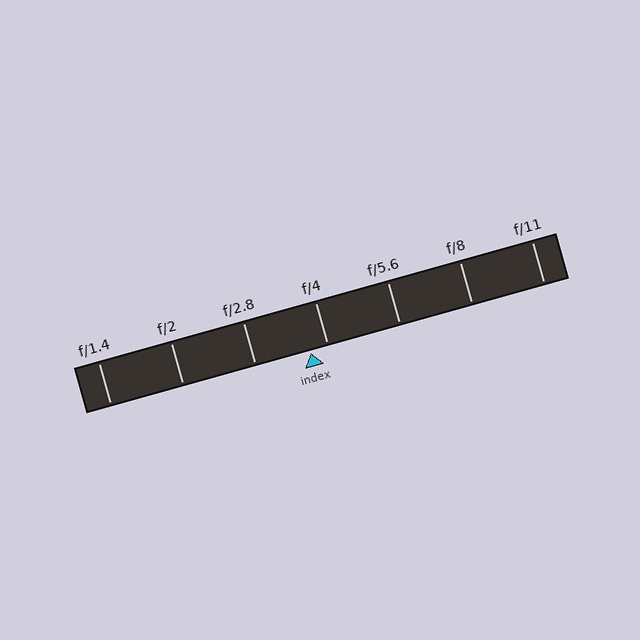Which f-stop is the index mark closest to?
The index mark is closest to f/4.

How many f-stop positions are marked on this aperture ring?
There are 7 f-stop positions marked.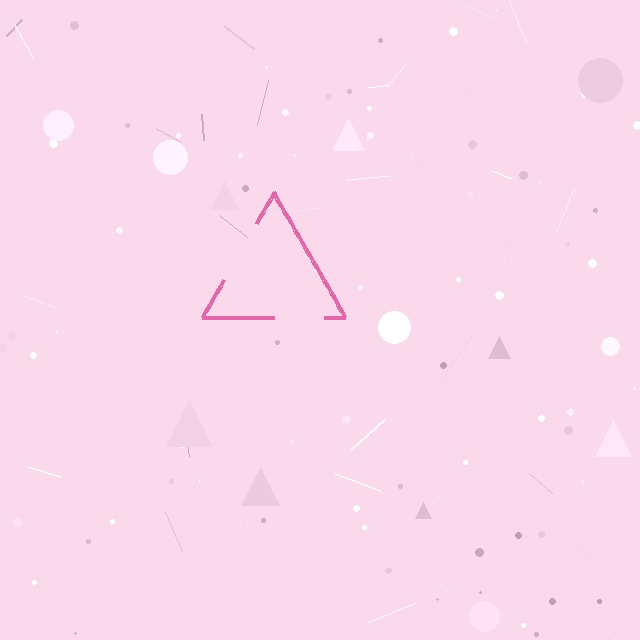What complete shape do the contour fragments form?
The contour fragments form a triangle.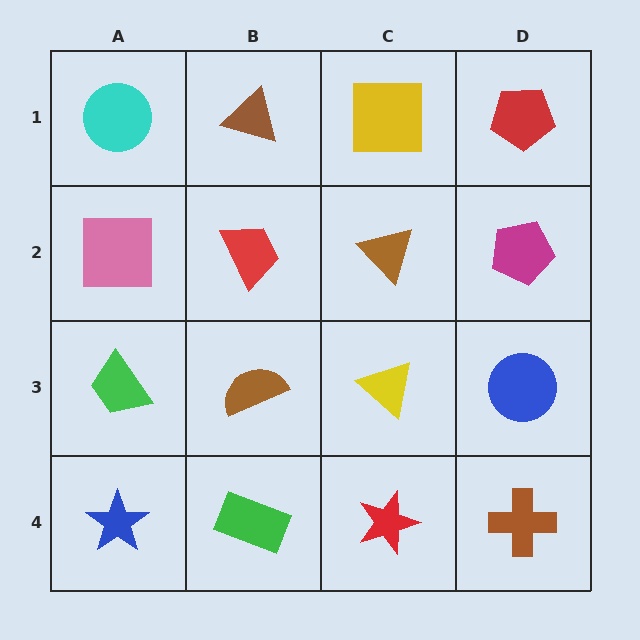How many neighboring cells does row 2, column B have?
4.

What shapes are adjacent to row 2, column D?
A red pentagon (row 1, column D), a blue circle (row 3, column D), a brown triangle (row 2, column C).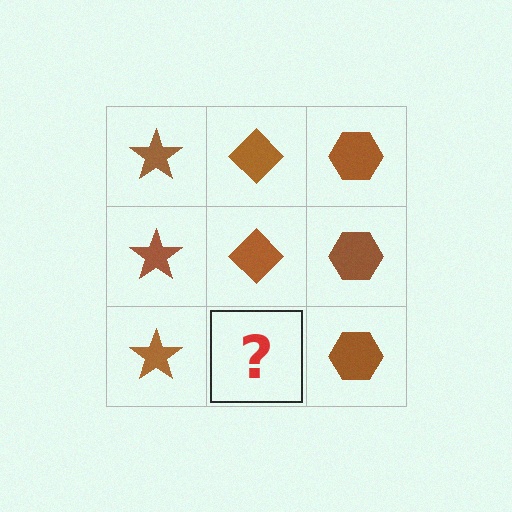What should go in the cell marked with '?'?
The missing cell should contain a brown diamond.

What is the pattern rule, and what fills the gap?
The rule is that each column has a consistent shape. The gap should be filled with a brown diamond.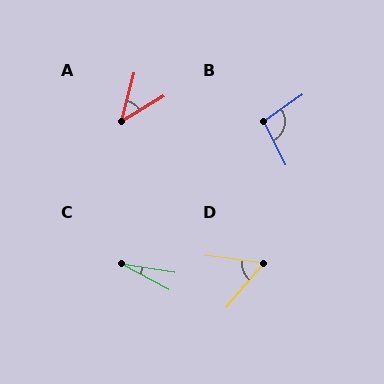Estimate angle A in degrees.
Approximately 44 degrees.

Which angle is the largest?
B, at approximately 99 degrees.